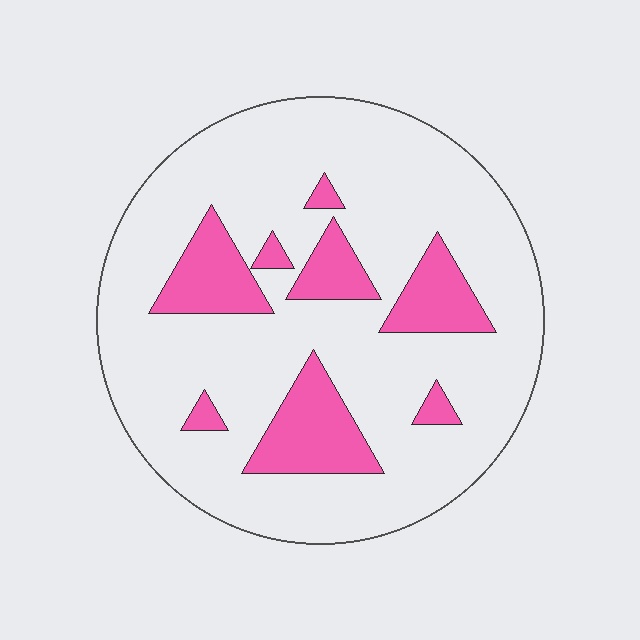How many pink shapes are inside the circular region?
8.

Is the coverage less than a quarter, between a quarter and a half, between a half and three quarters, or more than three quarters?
Less than a quarter.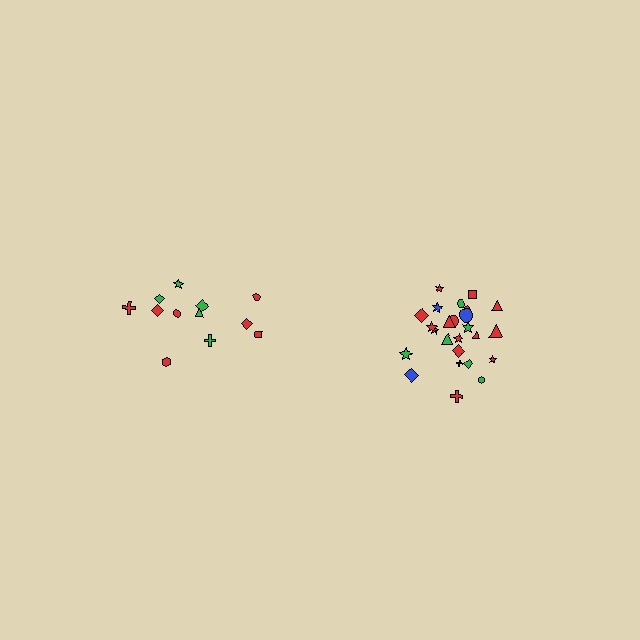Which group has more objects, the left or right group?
The right group.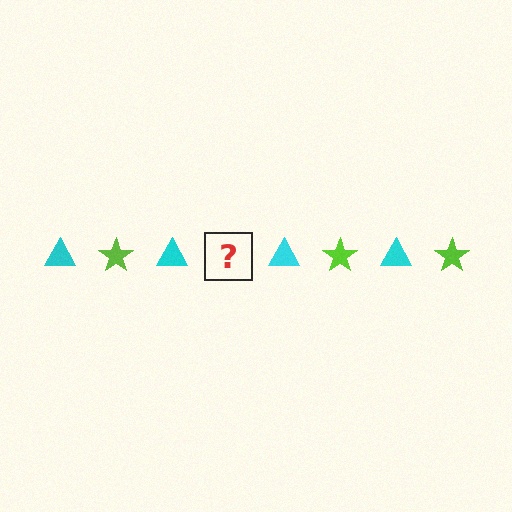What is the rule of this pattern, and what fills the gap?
The rule is that the pattern alternates between cyan triangle and lime star. The gap should be filled with a lime star.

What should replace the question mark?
The question mark should be replaced with a lime star.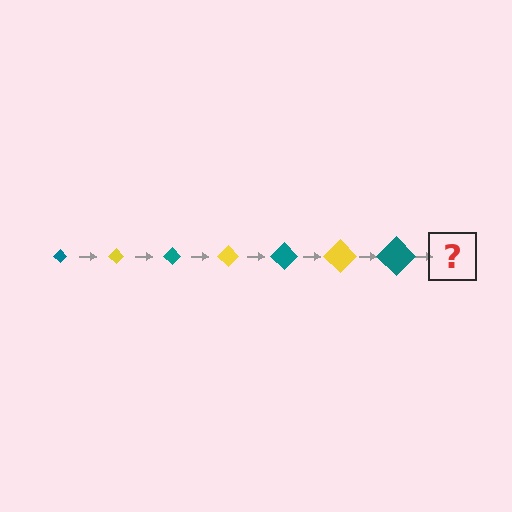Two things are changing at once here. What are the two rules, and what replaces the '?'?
The two rules are that the diamond grows larger each step and the color cycles through teal and yellow. The '?' should be a yellow diamond, larger than the previous one.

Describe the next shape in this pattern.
It should be a yellow diamond, larger than the previous one.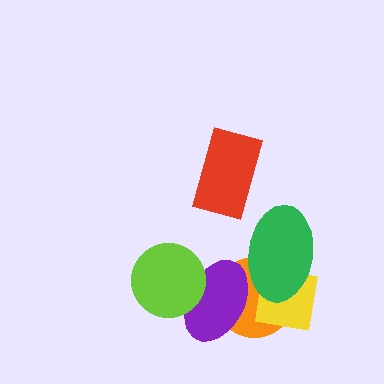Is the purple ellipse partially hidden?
Yes, it is partially covered by another shape.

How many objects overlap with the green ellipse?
3 objects overlap with the green ellipse.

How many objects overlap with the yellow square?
2 objects overlap with the yellow square.